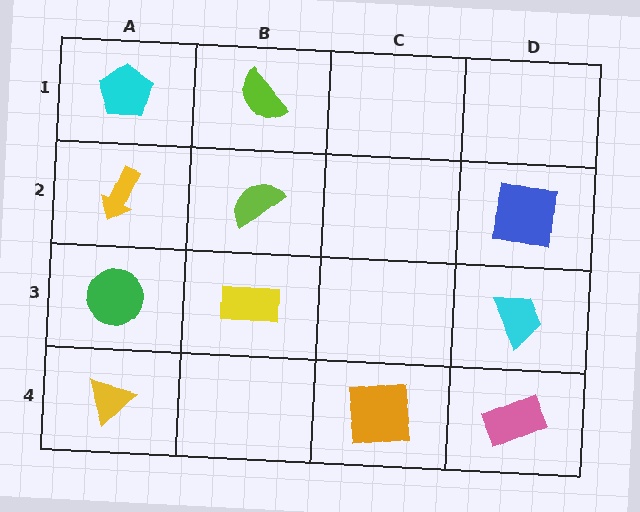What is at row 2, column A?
A yellow arrow.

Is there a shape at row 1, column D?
No, that cell is empty.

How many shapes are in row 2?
3 shapes.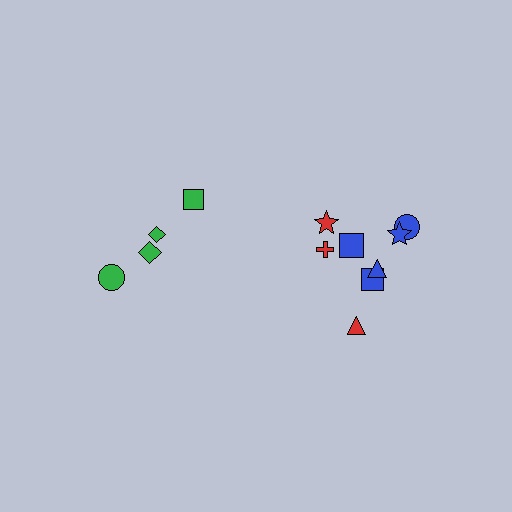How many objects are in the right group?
There are 8 objects.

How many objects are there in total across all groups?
There are 12 objects.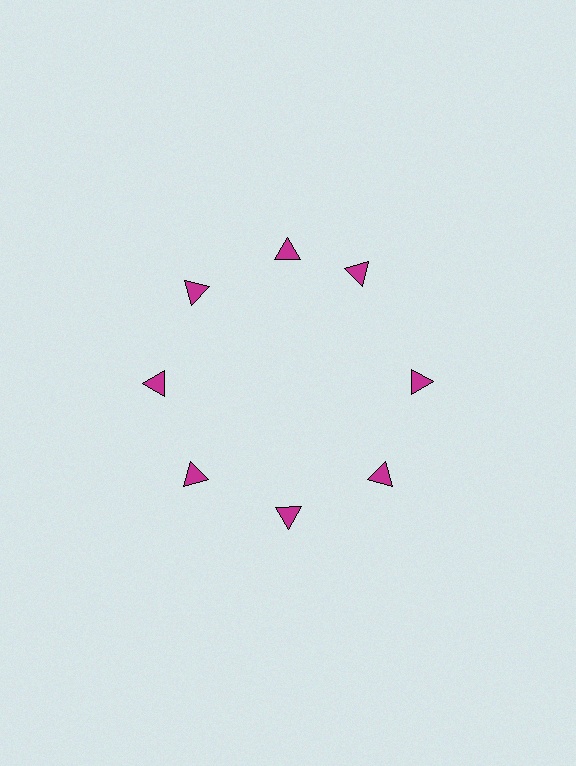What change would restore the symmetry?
The symmetry would be restored by rotating it back into even spacing with its neighbors so that all 8 triangles sit at equal angles and equal distance from the center.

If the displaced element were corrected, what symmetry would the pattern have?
It would have 8-fold rotational symmetry — the pattern would map onto itself every 45 degrees.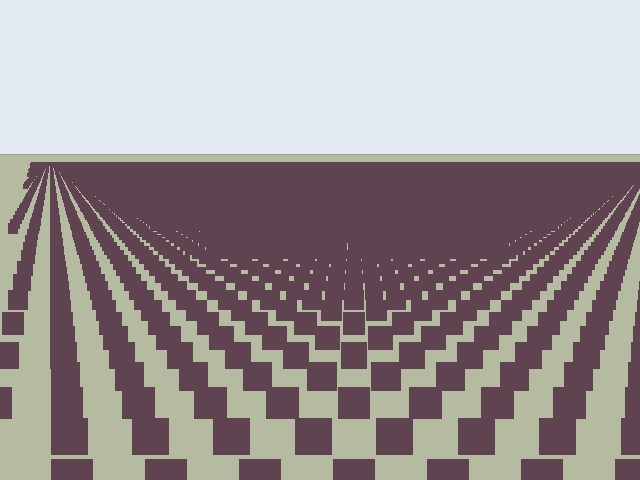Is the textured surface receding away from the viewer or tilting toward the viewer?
The surface is receding away from the viewer. Texture elements get smaller and denser toward the top.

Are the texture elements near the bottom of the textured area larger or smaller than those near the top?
Larger. Near the bottom, elements are closer to the viewer and appear at a bigger on-screen size.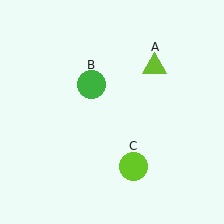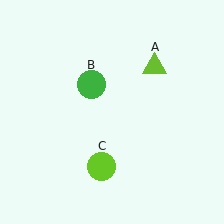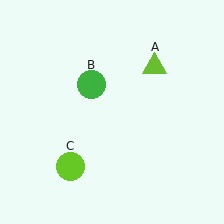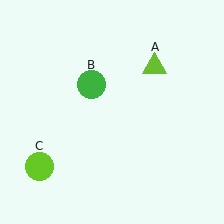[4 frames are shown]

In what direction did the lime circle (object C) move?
The lime circle (object C) moved left.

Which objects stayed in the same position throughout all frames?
Lime triangle (object A) and green circle (object B) remained stationary.